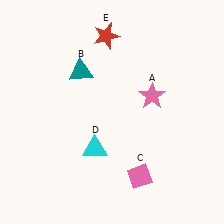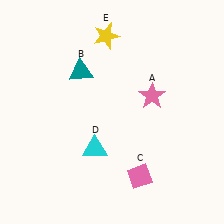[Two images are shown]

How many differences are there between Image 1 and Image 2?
There is 1 difference between the two images.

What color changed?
The star (E) changed from red in Image 1 to yellow in Image 2.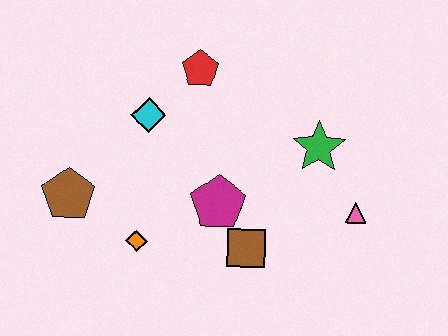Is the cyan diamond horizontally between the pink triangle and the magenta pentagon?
No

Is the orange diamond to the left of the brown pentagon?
No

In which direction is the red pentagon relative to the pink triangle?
The red pentagon is to the left of the pink triangle.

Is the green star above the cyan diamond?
No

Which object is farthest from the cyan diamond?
The pink triangle is farthest from the cyan diamond.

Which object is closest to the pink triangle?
The green star is closest to the pink triangle.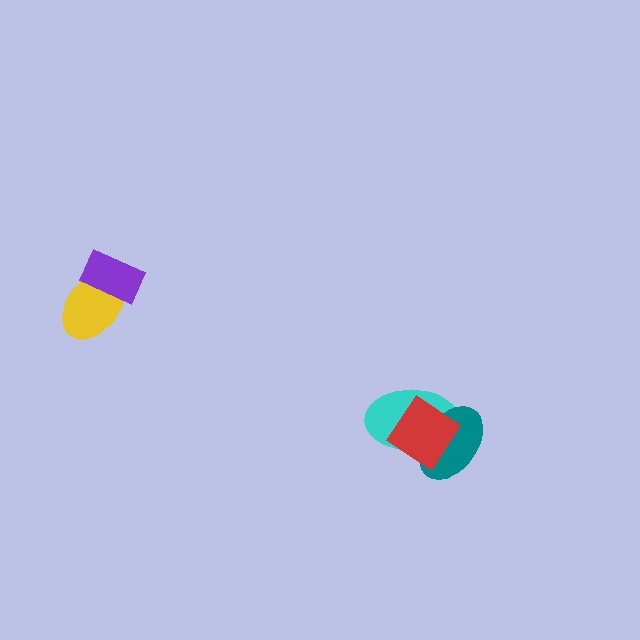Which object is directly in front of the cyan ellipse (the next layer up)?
The teal ellipse is directly in front of the cyan ellipse.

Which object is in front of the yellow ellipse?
The purple rectangle is in front of the yellow ellipse.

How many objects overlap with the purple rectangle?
1 object overlaps with the purple rectangle.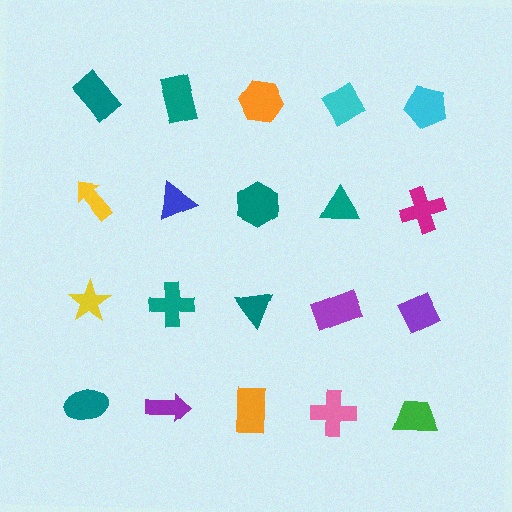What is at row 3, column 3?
A teal triangle.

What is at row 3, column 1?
A yellow star.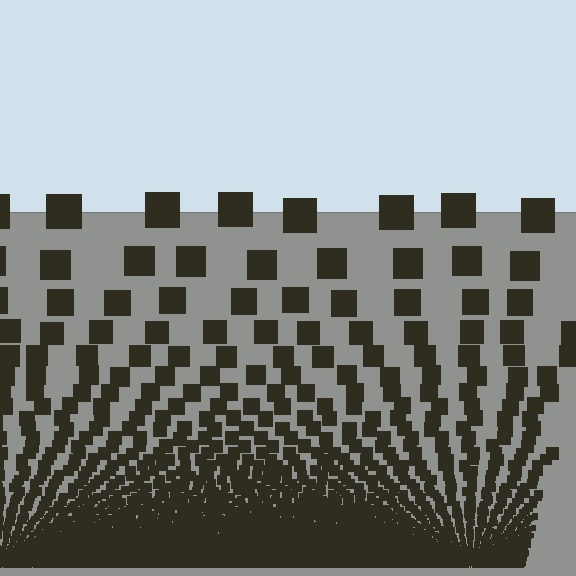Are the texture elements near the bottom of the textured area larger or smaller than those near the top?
Smaller. The gradient is inverted — elements near the bottom are smaller and denser.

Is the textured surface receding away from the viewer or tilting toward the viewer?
The surface appears to tilt toward the viewer. Texture elements get larger and sparser toward the top.